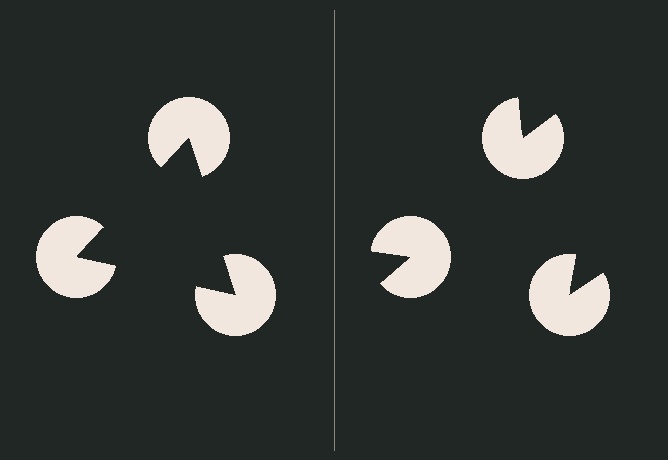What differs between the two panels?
The pac-man discs are positioned identically on both sides; only the wedge orientations differ. On the left they align to a triangle; on the right they are misaligned.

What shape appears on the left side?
An illusory triangle.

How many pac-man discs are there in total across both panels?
6 — 3 on each side.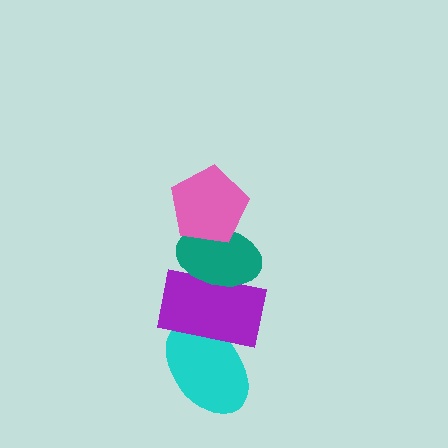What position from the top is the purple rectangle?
The purple rectangle is 3rd from the top.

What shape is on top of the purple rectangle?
The teal ellipse is on top of the purple rectangle.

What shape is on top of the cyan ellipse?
The purple rectangle is on top of the cyan ellipse.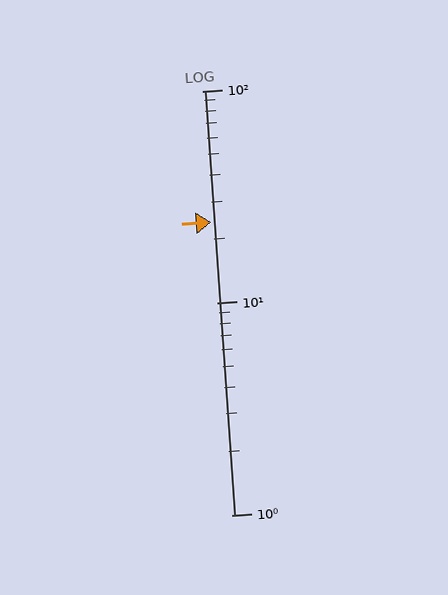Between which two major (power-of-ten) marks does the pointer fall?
The pointer is between 10 and 100.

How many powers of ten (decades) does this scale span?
The scale spans 2 decades, from 1 to 100.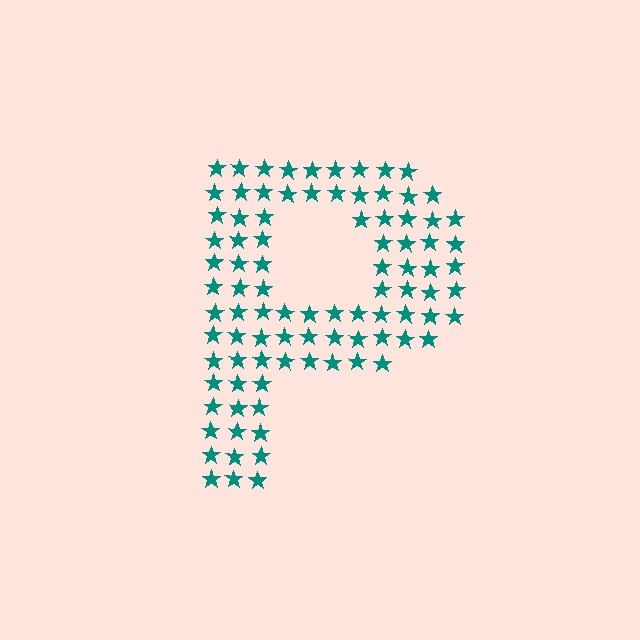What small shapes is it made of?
It is made of small stars.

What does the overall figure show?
The overall figure shows the letter P.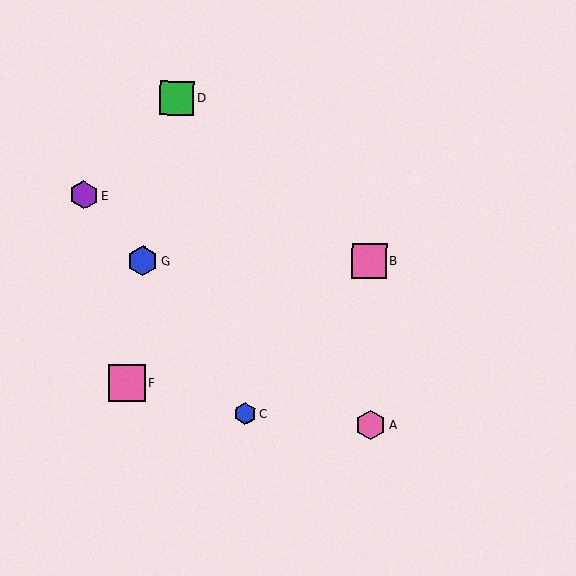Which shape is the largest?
The pink square (labeled F) is the largest.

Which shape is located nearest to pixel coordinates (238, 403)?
The blue hexagon (labeled C) at (245, 414) is nearest to that location.